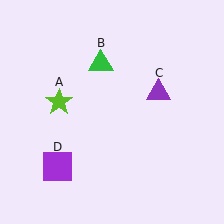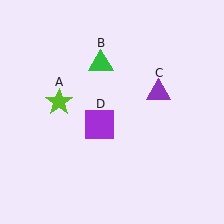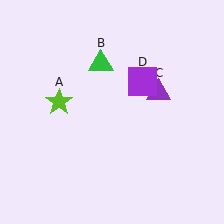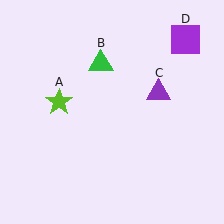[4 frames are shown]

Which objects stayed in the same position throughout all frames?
Lime star (object A) and green triangle (object B) and purple triangle (object C) remained stationary.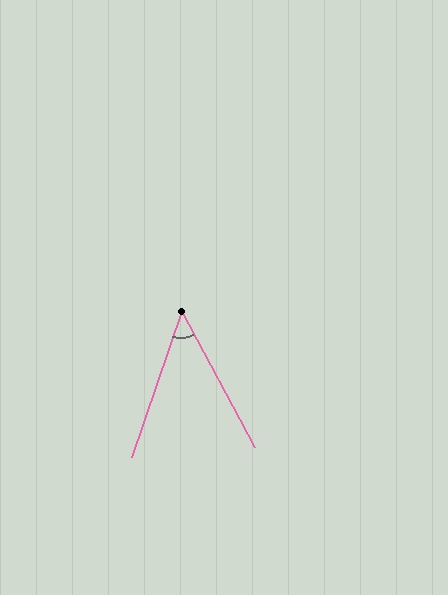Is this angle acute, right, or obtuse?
It is acute.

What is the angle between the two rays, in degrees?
Approximately 47 degrees.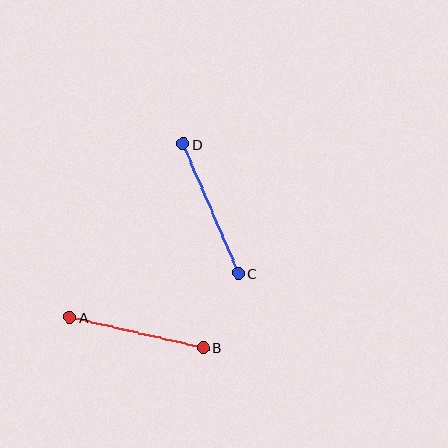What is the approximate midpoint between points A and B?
The midpoint is at approximately (137, 333) pixels.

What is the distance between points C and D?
The distance is approximately 141 pixels.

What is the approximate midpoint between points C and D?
The midpoint is at approximately (211, 209) pixels.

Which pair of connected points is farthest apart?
Points C and D are farthest apart.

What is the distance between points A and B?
The distance is approximately 137 pixels.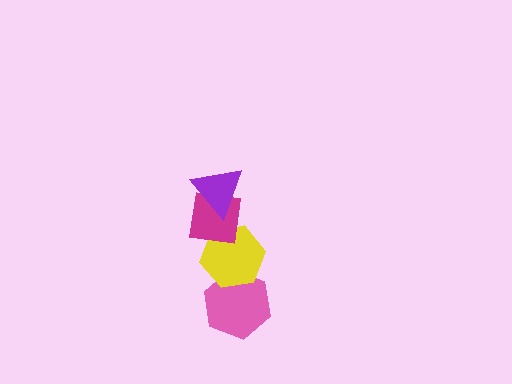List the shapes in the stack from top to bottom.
From top to bottom: the purple triangle, the magenta square, the yellow hexagon, the pink hexagon.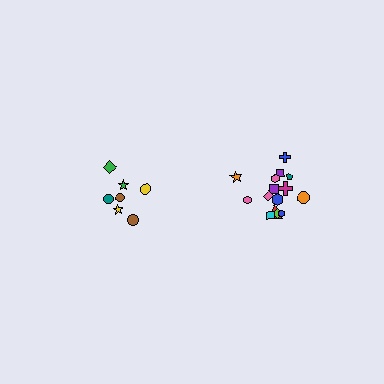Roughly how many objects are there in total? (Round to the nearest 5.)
Roughly 20 objects in total.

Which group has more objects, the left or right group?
The right group.